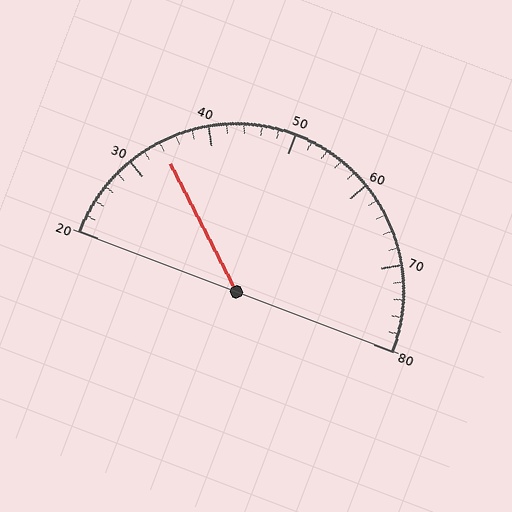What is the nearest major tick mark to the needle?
The nearest major tick mark is 30.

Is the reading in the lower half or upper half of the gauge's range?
The reading is in the lower half of the range (20 to 80).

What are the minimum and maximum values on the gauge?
The gauge ranges from 20 to 80.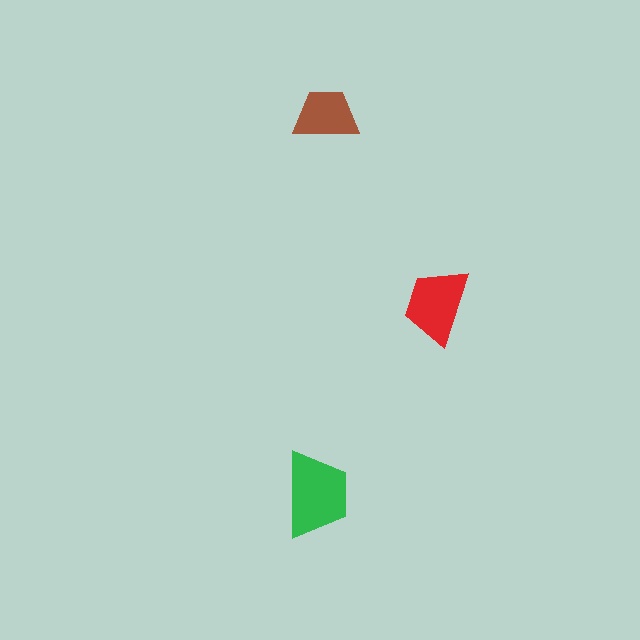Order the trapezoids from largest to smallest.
the green one, the red one, the brown one.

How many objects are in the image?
There are 3 objects in the image.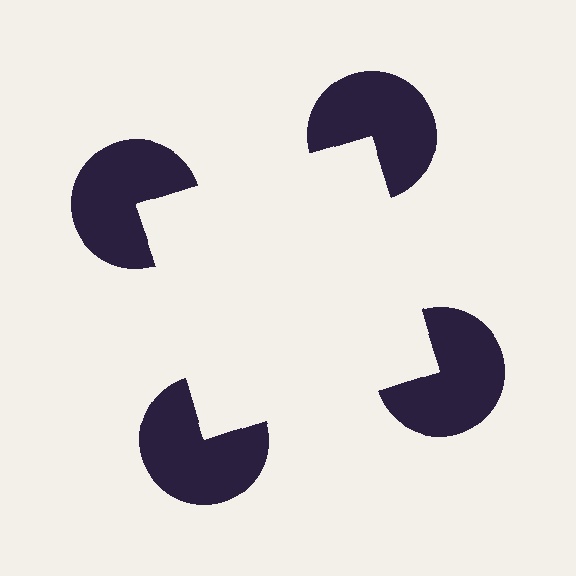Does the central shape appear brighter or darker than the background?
It typically appears slightly brighter than the background, even though no actual brightness change is drawn.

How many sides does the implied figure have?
4 sides.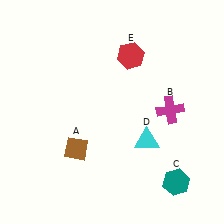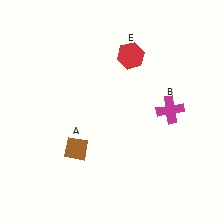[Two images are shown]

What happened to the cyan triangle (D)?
The cyan triangle (D) was removed in Image 2. It was in the bottom-right area of Image 1.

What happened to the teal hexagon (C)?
The teal hexagon (C) was removed in Image 2. It was in the bottom-right area of Image 1.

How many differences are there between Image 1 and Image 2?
There are 2 differences between the two images.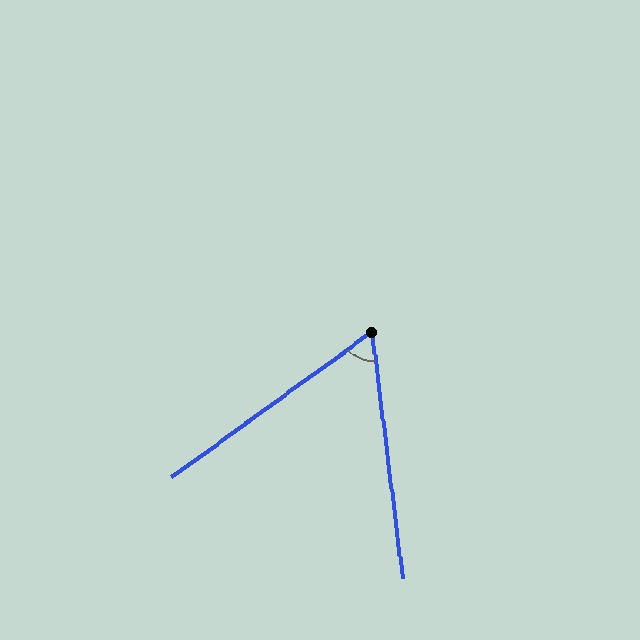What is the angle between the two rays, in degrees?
Approximately 61 degrees.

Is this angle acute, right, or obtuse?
It is acute.